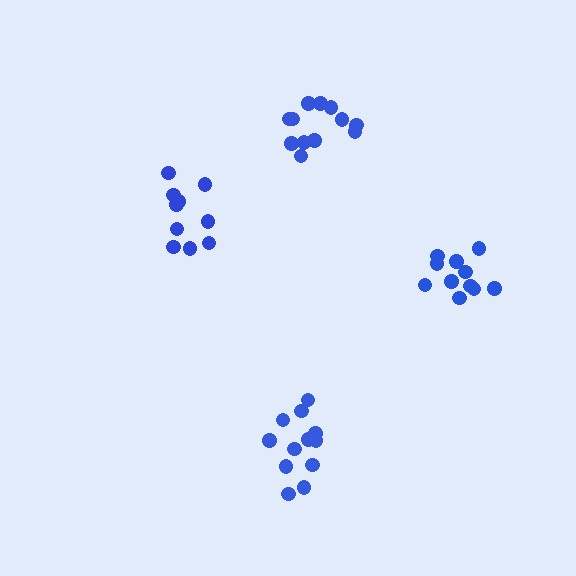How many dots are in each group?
Group 1: 10 dots, Group 2: 11 dots, Group 3: 12 dots, Group 4: 12 dots (45 total).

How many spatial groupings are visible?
There are 4 spatial groupings.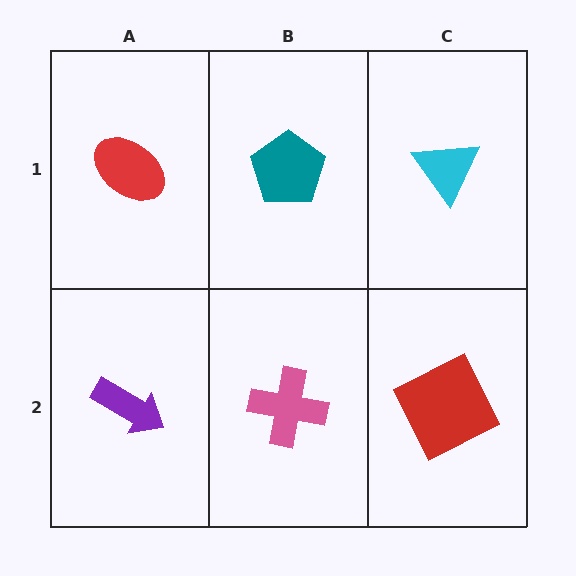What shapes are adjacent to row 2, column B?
A teal pentagon (row 1, column B), a purple arrow (row 2, column A), a red square (row 2, column C).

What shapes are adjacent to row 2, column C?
A cyan triangle (row 1, column C), a pink cross (row 2, column B).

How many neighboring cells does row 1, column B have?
3.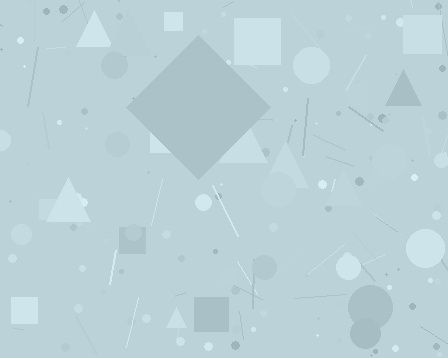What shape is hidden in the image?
A diamond is hidden in the image.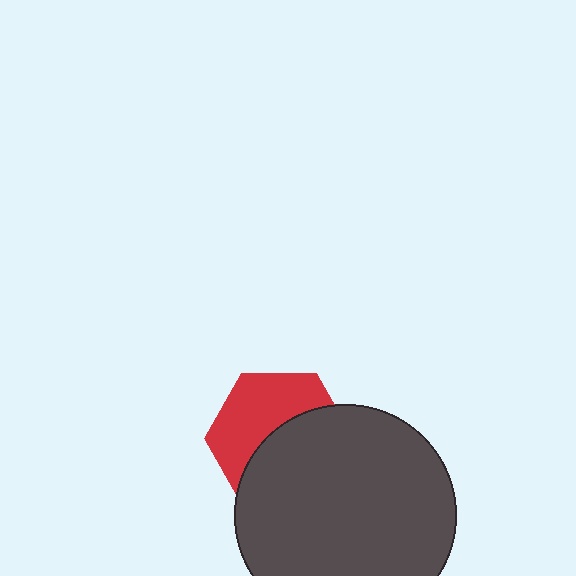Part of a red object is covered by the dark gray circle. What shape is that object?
It is a hexagon.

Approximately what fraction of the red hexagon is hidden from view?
Roughly 52% of the red hexagon is hidden behind the dark gray circle.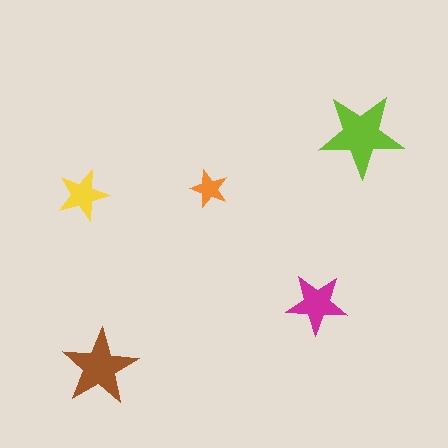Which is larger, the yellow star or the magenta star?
The magenta one.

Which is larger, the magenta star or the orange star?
The magenta one.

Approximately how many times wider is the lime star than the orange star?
About 2 times wider.